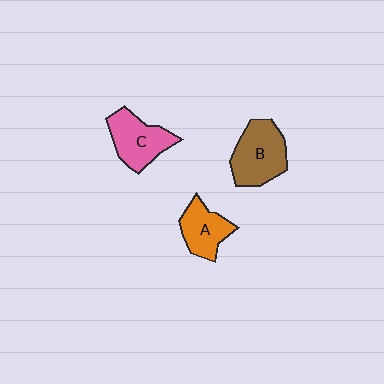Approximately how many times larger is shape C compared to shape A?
Approximately 1.2 times.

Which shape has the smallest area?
Shape A (orange).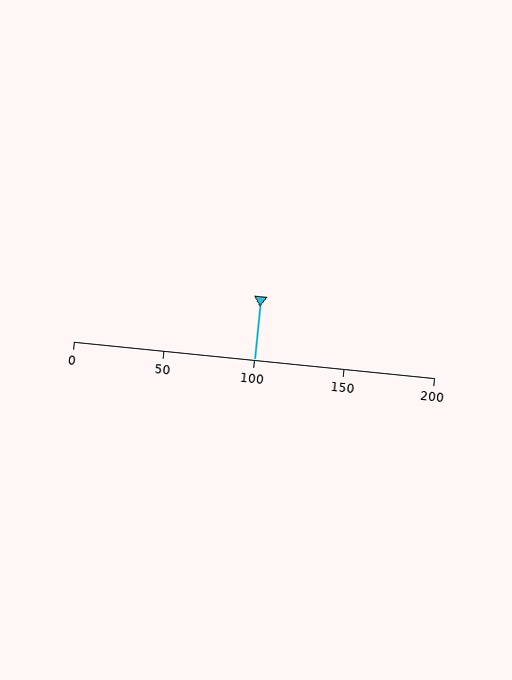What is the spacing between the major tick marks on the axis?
The major ticks are spaced 50 apart.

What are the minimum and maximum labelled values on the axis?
The axis runs from 0 to 200.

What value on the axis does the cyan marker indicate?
The marker indicates approximately 100.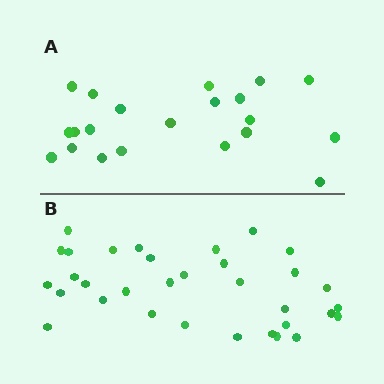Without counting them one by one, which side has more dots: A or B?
Region B (the bottom region) has more dots.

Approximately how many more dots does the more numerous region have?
Region B has roughly 12 or so more dots than region A.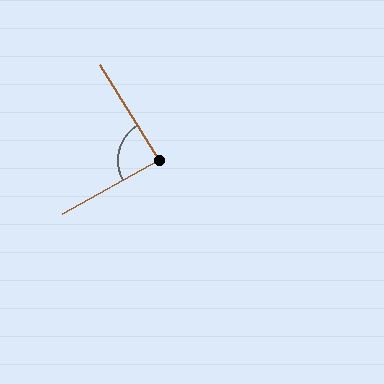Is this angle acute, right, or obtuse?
It is approximately a right angle.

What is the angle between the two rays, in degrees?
Approximately 87 degrees.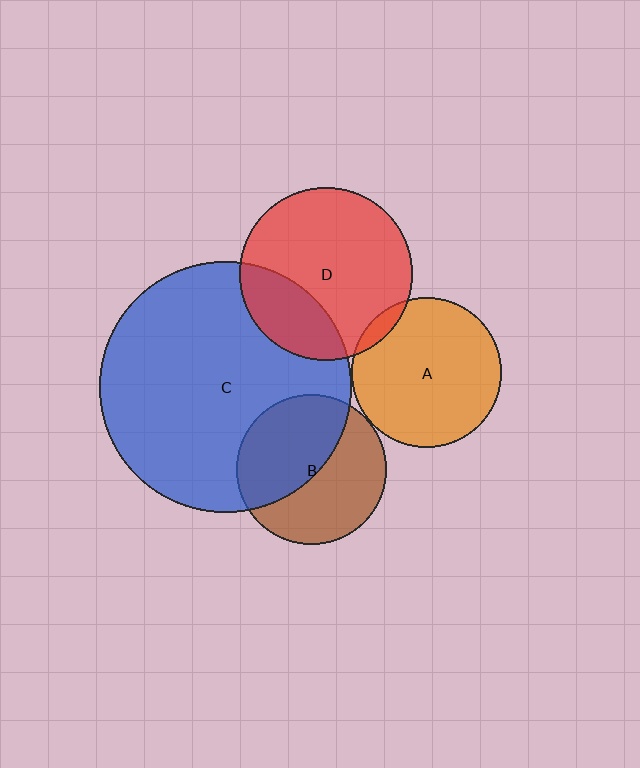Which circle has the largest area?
Circle C (blue).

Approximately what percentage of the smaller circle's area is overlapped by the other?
Approximately 25%.